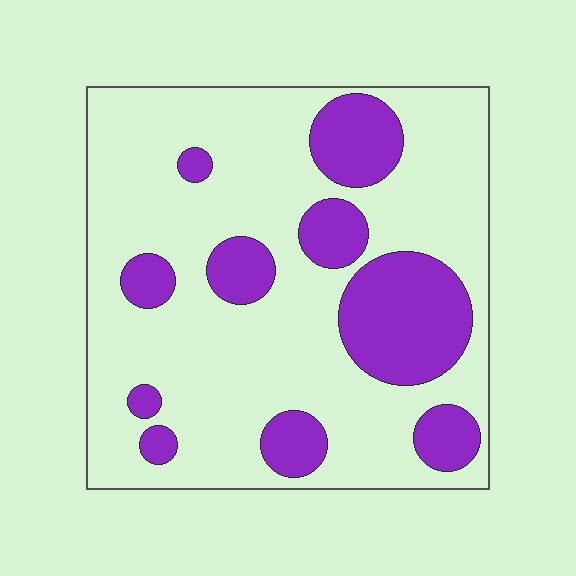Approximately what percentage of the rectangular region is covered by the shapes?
Approximately 25%.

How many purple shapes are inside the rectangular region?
10.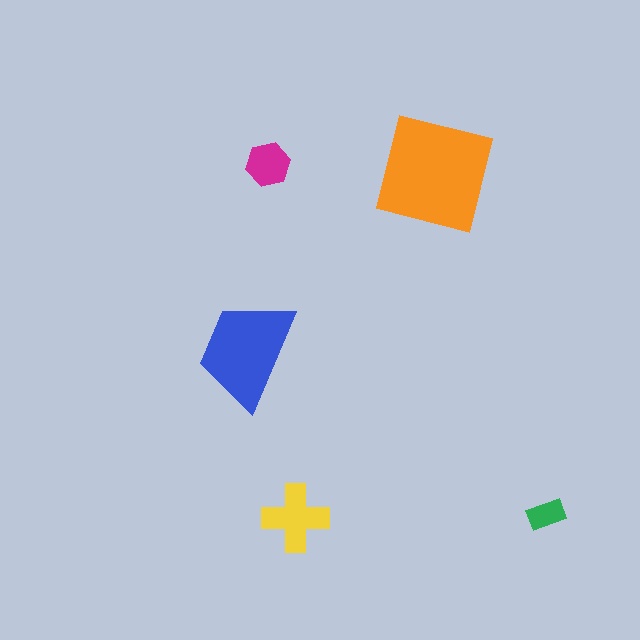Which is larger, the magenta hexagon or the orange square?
The orange square.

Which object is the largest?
The orange square.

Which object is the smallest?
The green rectangle.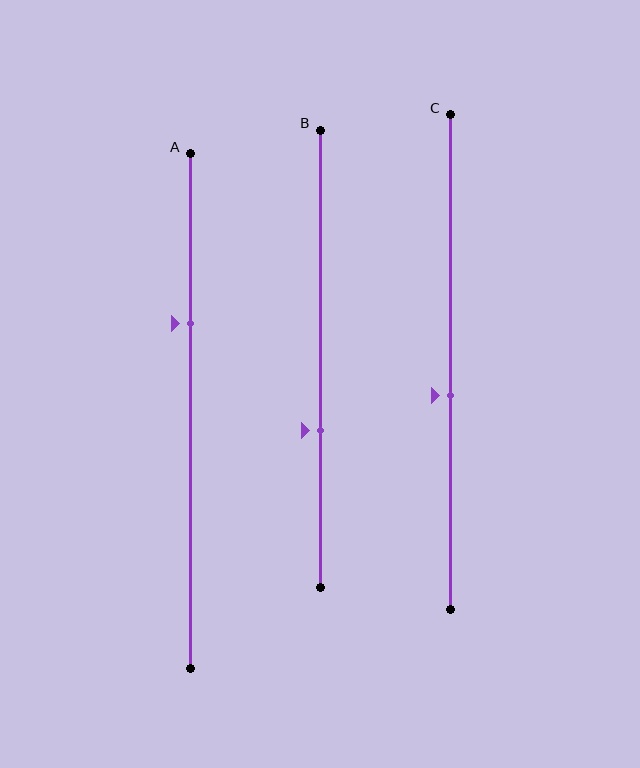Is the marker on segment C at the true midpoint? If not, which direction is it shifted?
No, the marker on segment C is shifted downward by about 7% of the segment length.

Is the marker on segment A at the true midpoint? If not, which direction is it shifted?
No, the marker on segment A is shifted upward by about 17% of the segment length.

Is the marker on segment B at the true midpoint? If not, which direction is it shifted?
No, the marker on segment B is shifted downward by about 16% of the segment length.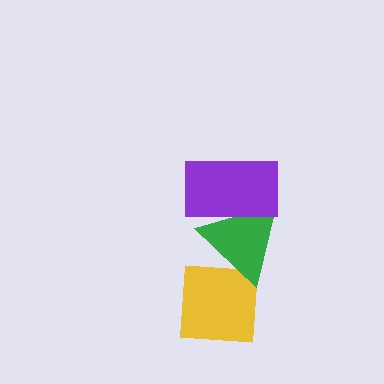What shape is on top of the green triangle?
The purple rectangle is on top of the green triangle.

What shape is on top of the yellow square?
The green triangle is on top of the yellow square.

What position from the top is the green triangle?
The green triangle is 2nd from the top.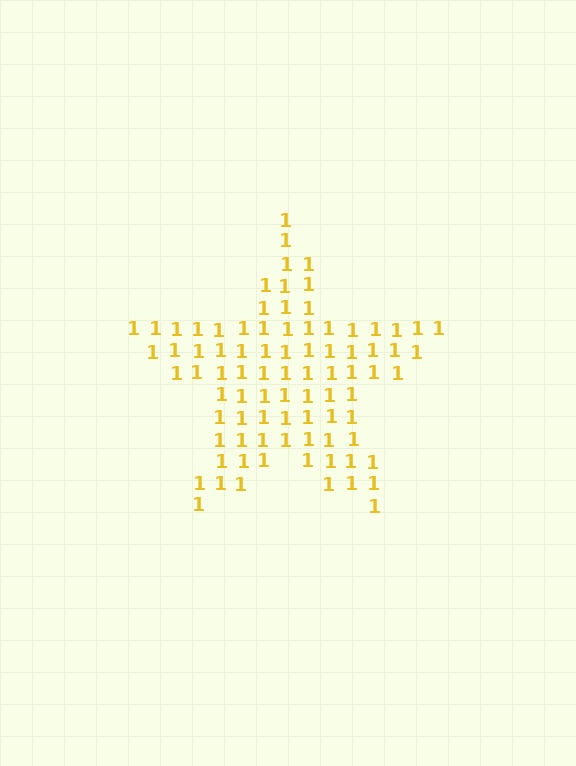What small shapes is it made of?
It is made of small digit 1's.